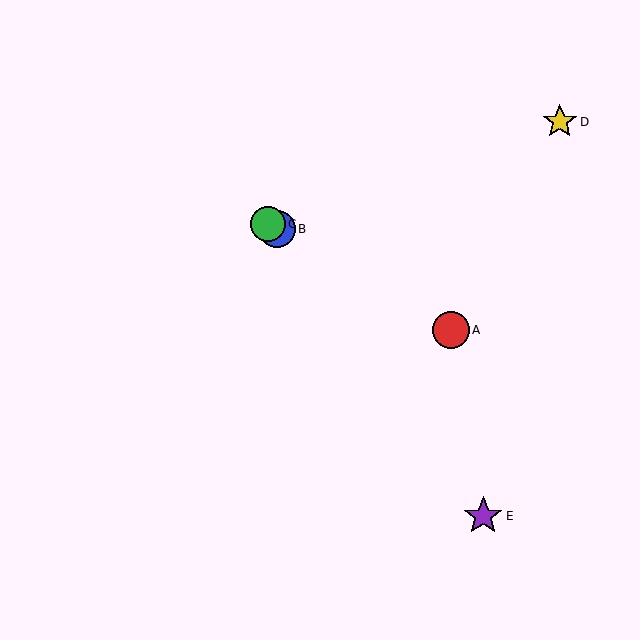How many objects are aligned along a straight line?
3 objects (A, B, C) are aligned along a straight line.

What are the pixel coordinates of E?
Object E is at (483, 516).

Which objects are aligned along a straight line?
Objects A, B, C are aligned along a straight line.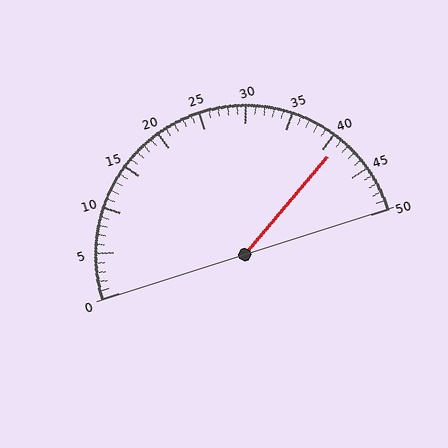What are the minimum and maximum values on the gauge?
The gauge ranges from 0 to 50.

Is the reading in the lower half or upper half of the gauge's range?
The reading is in the upper half of the range (0 to 50).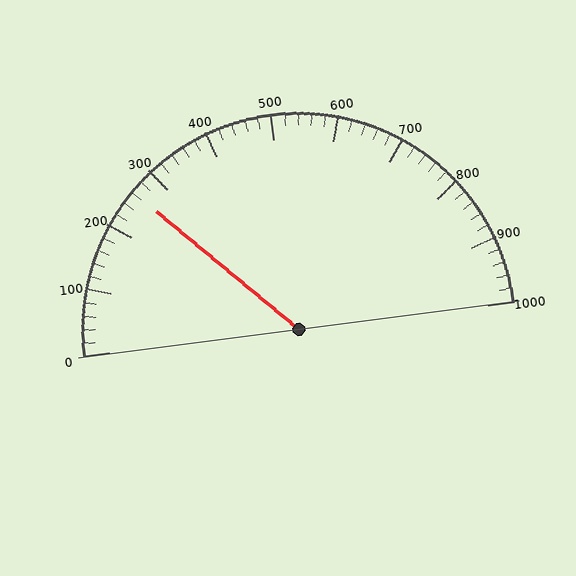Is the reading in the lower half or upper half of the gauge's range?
The reading is in the lower half of the range (0 to 1000).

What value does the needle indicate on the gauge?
The needle indicates approximately 260.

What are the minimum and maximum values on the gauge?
The gauge ranges from 0 to 1000.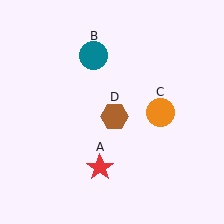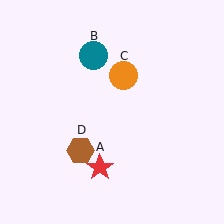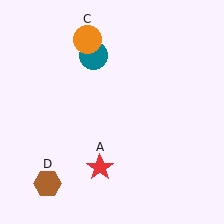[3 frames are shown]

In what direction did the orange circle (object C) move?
The orange circle (object C) moved up and to the left.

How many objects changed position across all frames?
2 objects changed position: orange circle (object C), brown hexagon (object D).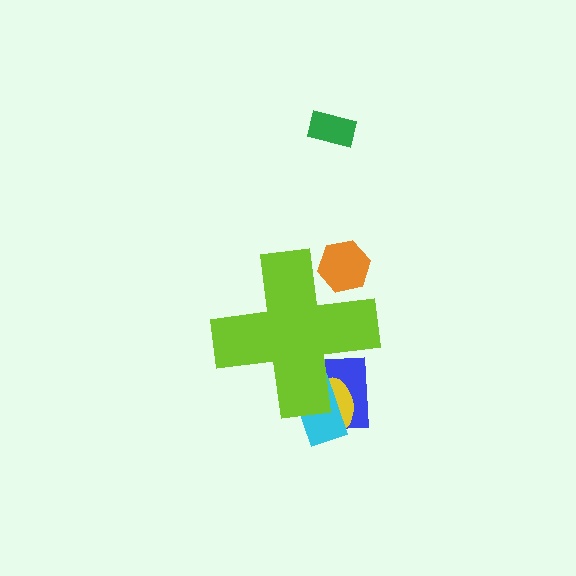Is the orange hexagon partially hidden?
Yes, the orange hexagon is partially hidden behind the lime cross.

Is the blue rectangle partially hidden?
Yes, the blue rectangle is partially hidden behind the lime cross.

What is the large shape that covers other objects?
A lime cross.